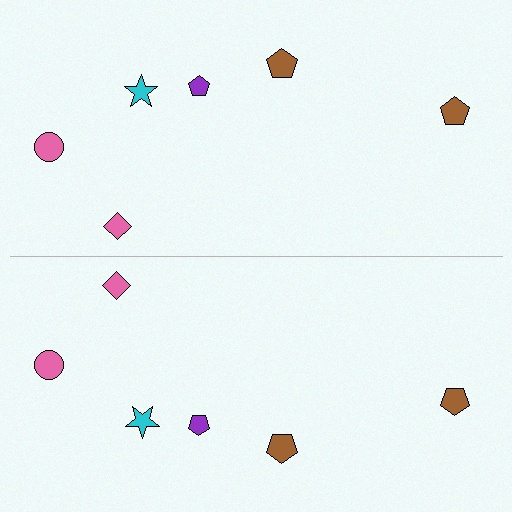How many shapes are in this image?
There are 12 shapes in this image.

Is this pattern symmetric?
Yes, this pattern has bilateral (reflection) symmetry.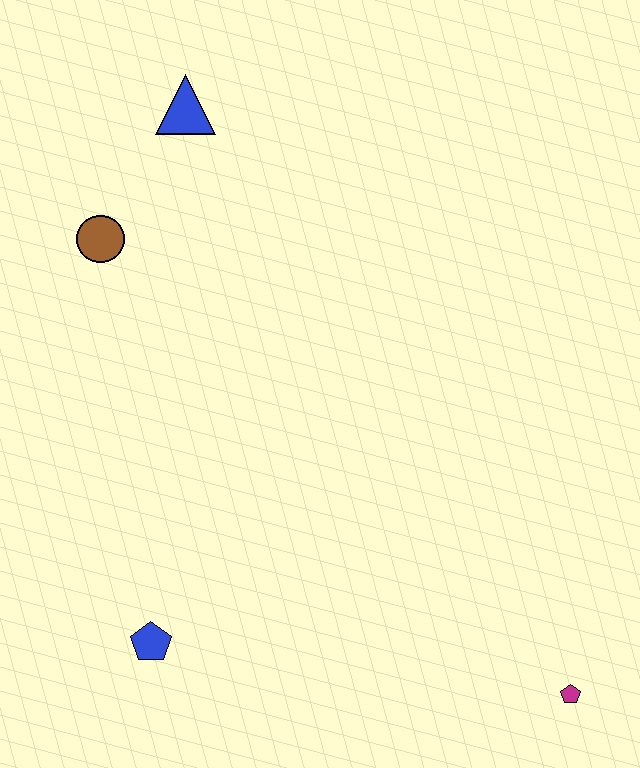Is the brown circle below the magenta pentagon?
No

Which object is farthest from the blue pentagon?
The blue triangle is farthest from the blue pentagon.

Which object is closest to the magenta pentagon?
The blue pentagon is closest to the magenta pentagon.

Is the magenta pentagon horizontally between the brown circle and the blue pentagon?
No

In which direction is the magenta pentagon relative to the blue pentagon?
The magenta pentagon is to the right of the blue pentagon.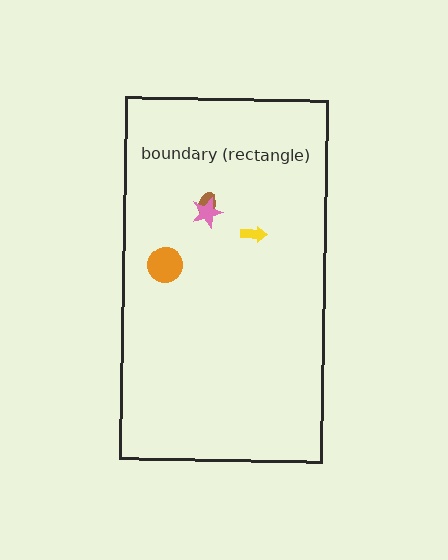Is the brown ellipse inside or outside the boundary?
Inside.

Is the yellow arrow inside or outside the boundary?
Inside.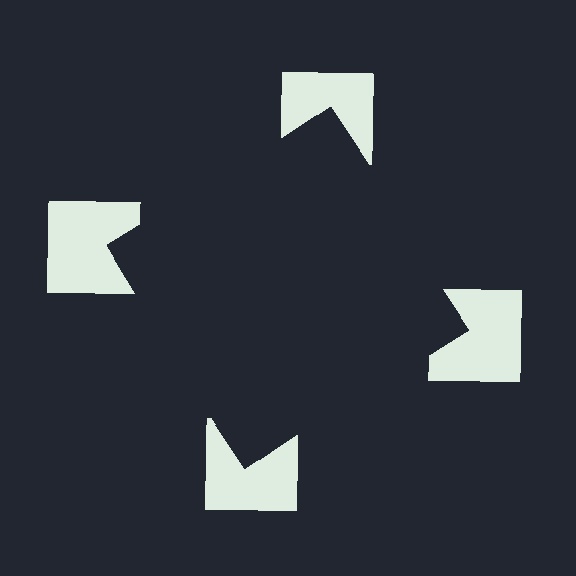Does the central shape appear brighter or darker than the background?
It typically appears slightly darker than the background, even though no actual brightness change is drawn.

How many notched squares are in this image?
There are 4 — one at each vertex of the illusory square.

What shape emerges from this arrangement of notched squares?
An illusory square — its edges are inferred from the aligned wedge cuts in the notched squares, not physically drawn.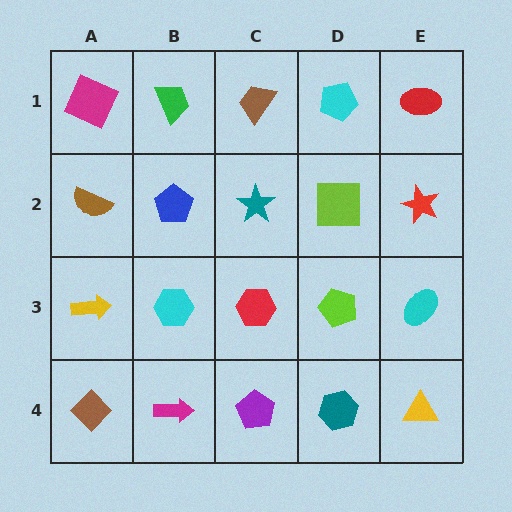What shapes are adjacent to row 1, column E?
A red star (row 2, column E), a cyan pentagon (row 1, column D).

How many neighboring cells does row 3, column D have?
4.